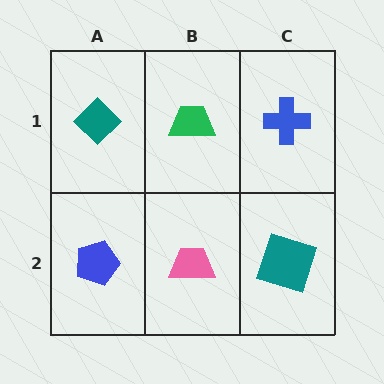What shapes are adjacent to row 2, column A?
A teal diamond (row 1, column A), a pink trapezoid (row 2, column B).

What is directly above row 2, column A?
A teal diamond.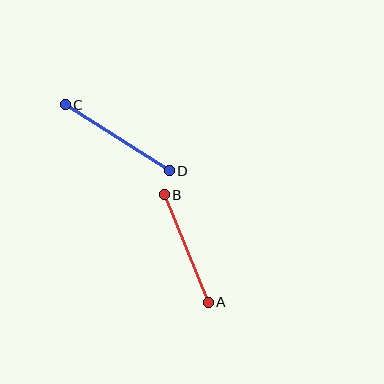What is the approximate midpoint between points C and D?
The midpoint is at approximately (117, 138) pixels.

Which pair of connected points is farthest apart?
Points C and D are farthest apart.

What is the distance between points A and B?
The distance is approximately 116 pixels.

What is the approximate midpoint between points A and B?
The midpoint is at approximately (186, 249) pixels.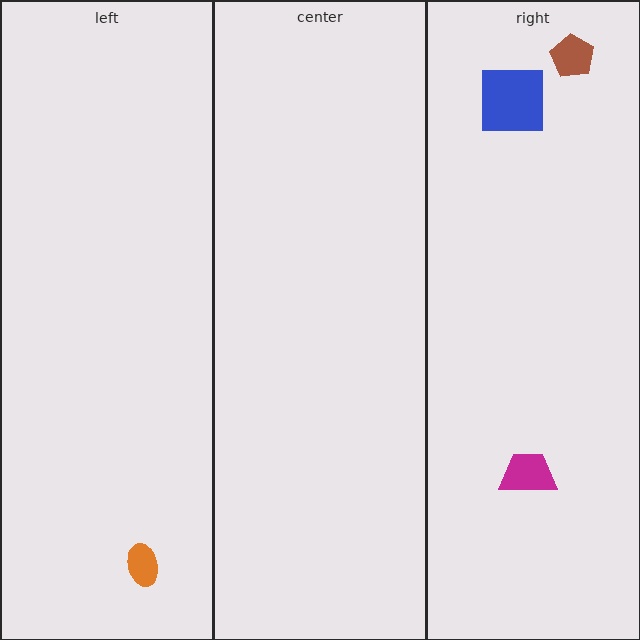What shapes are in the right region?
The brown pentagon, the blue square, the magenta trapezoid.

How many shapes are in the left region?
1.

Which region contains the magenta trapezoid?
The right region.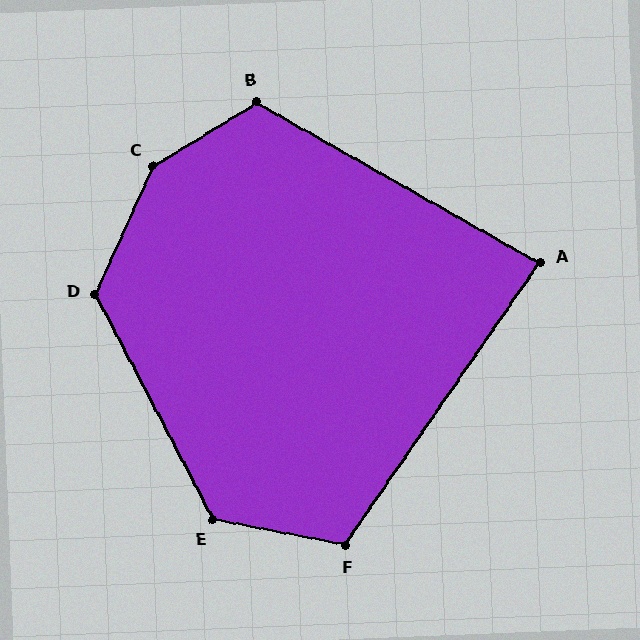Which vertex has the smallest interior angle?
A, at approximately 85 degrees.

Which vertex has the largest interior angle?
C, at approximately 146 degrees.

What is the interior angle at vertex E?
Approximately 129 degrees (obtuse).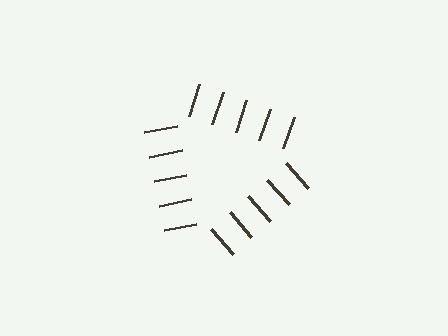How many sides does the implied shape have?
3 sides — the line-ends trace a triangle.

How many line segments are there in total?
15 — 5 along each of the 3 edges.